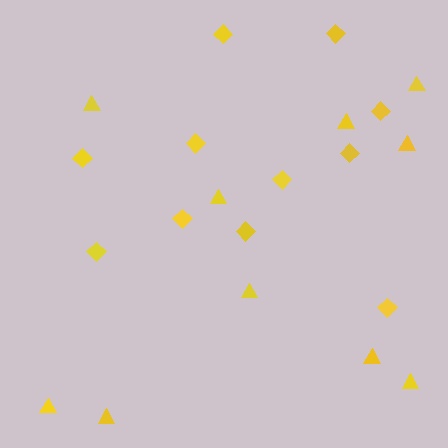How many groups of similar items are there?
There are 2 groups: one group of diamonds (11) and one group of triangles (10).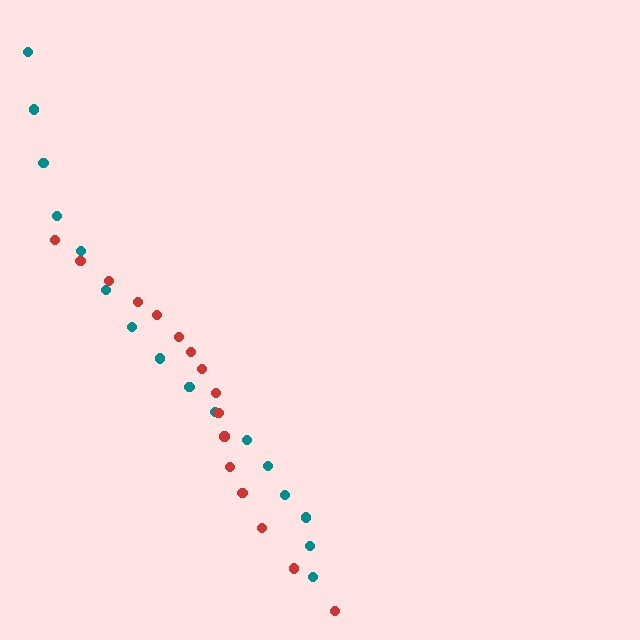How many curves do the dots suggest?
There are 2 distinct paths.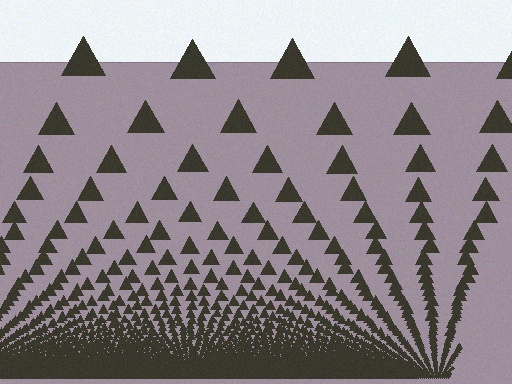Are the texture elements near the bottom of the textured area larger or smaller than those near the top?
Smaller. The gradient is inverted — elements near the bottom are smaller and denser.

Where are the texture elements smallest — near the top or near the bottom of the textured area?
Near the bottom.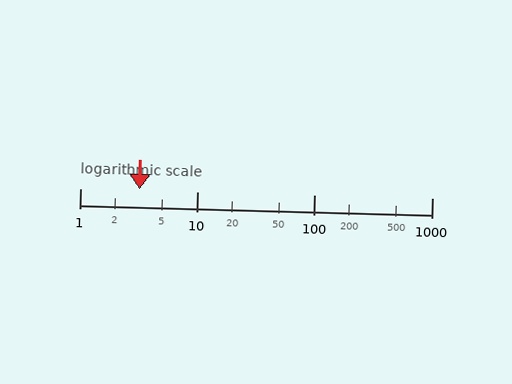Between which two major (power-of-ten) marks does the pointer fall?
The pointer is between 1 and 10.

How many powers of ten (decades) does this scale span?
The scale spans 3 decades, from 1 to 1000.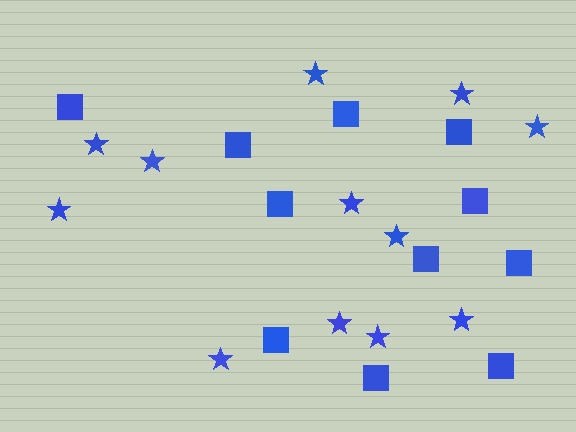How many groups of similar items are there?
There are 2 groups: one group of stars (12) and one group of squares (11).